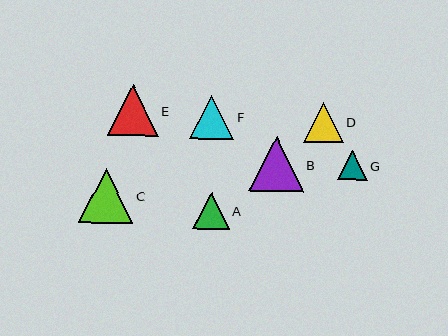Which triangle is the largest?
Triangle B is the largest with a size of approximately 55 pixels.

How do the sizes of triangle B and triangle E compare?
Triangle B and triangle E are approximately the same size.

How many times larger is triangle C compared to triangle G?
Triangle C is approximately 1.8 times the size of triangle G.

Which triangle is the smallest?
Triangle G is the smallest with a size of approximately 29 pixels.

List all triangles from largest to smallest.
From largest to smallest: B, C, E, F, D, A, G.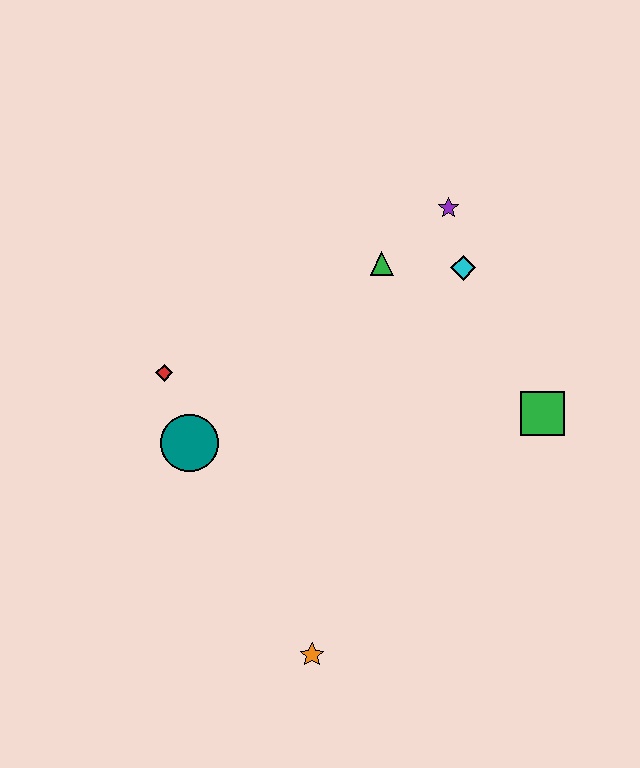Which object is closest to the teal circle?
The red diamond is closest to the teal circle.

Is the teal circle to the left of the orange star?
Yes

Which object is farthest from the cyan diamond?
The orange star is farthest from the cyan diamond.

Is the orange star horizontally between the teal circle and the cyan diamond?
Yes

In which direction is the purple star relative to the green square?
The purple star is above the green square.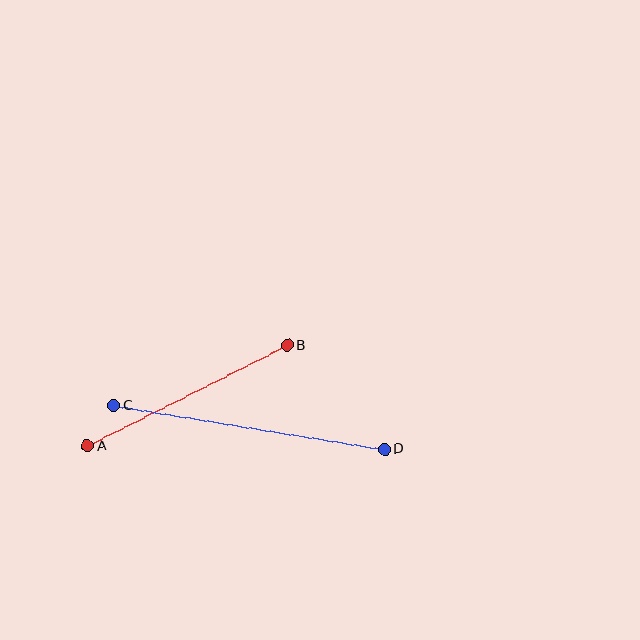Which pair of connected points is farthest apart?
Points C and D are farthest apart.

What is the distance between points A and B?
The distance is approximately 224 pixels.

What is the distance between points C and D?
The distance is approximately 275 pixels.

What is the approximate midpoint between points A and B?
The midpoint is at approximately (188, 396) pixels.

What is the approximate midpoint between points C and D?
The midpoint is at approximately (249, 427) pixels.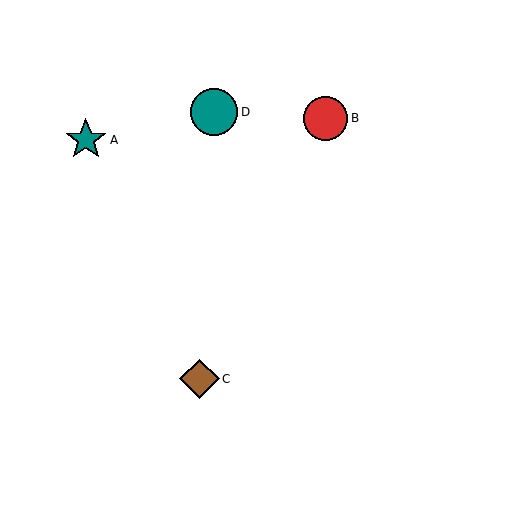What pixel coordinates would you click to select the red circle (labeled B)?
Click at (325, 118) to select the red circle B.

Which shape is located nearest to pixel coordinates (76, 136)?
The teal star (labeled A) at (86, 140) is nearest to that location.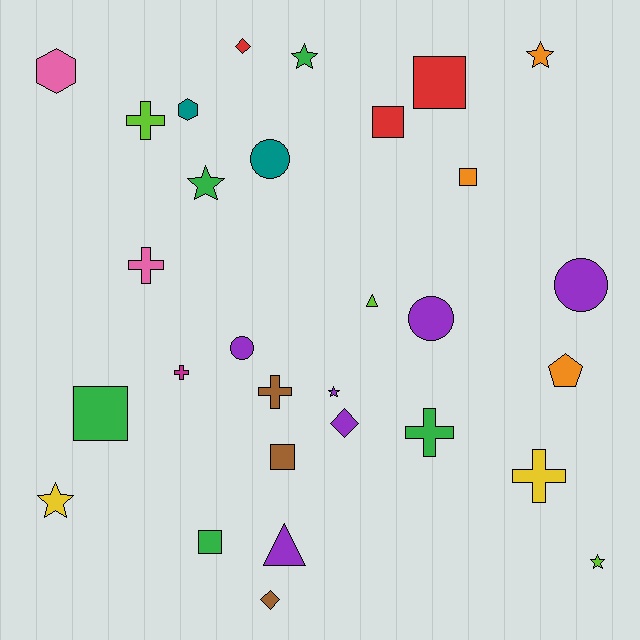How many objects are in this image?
There are 30 objects.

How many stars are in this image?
There are 6 stars.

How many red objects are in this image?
There are 3 red objects.